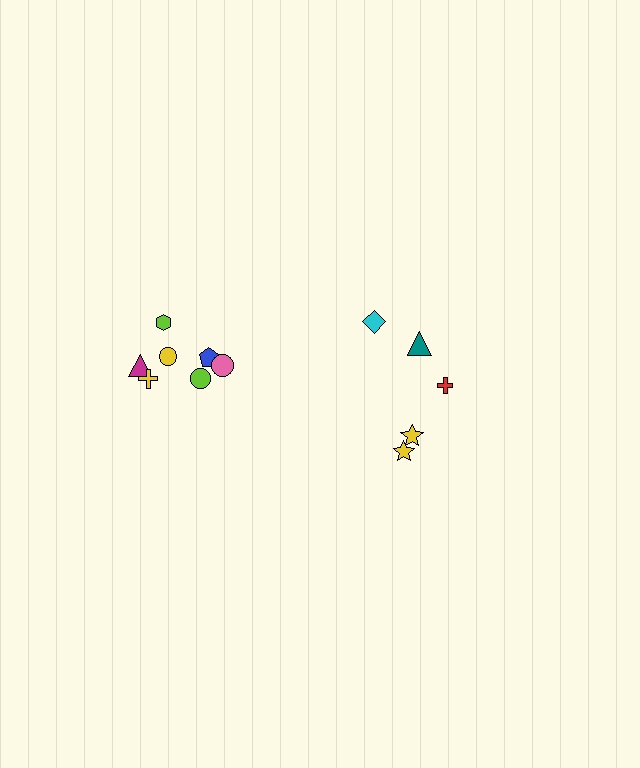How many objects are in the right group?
There are 5 objects.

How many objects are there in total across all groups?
There are 12 objects.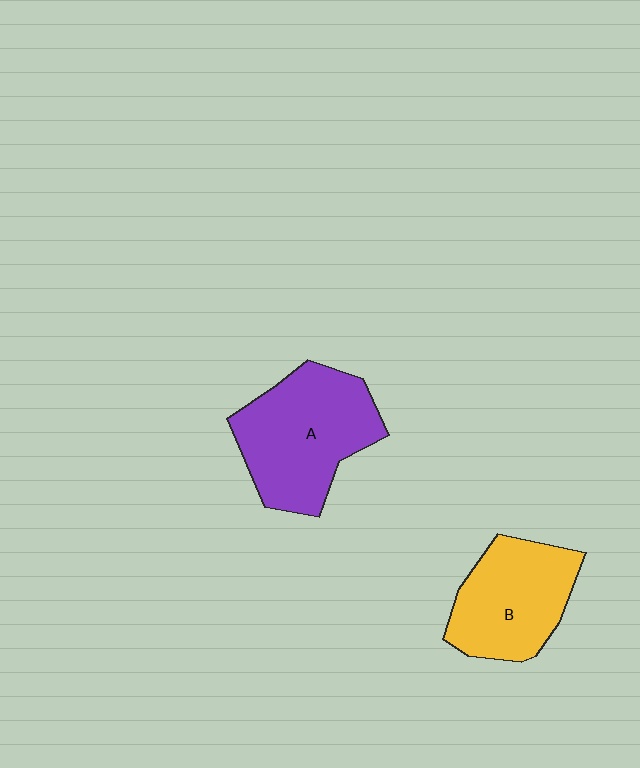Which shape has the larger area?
Shape A (purple).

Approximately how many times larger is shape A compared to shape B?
Approximately 1.2 times.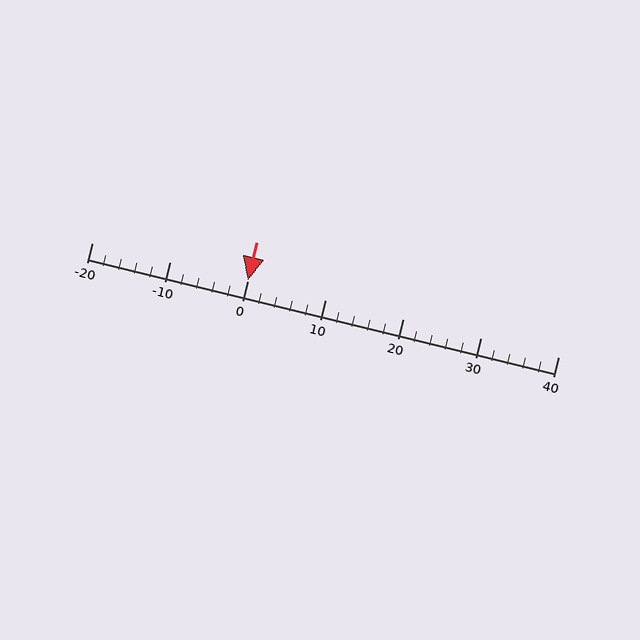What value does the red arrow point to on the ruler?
The red arrow points to approximately 0.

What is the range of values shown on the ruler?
The ruler shows values from -20 to 40.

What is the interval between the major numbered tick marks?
The major tick marks are spaced 10 units apart.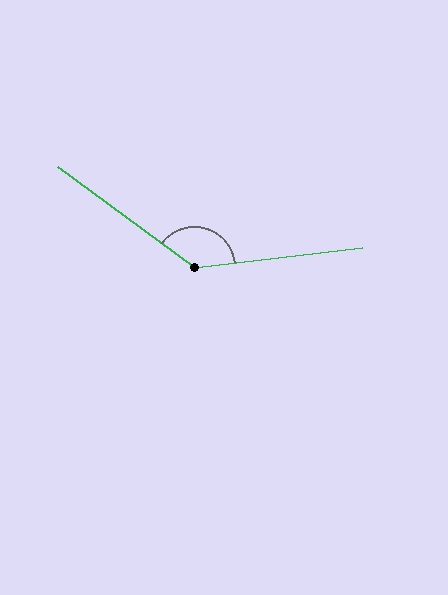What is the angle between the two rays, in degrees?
Approximately 137 degrees.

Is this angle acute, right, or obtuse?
It is obtuse.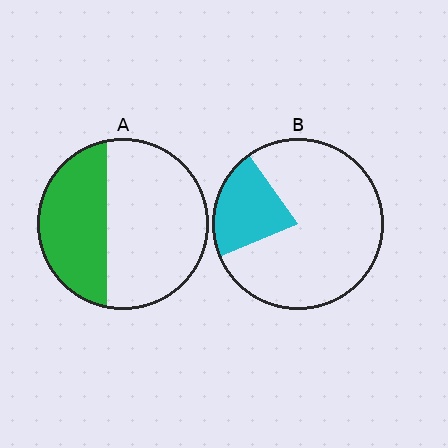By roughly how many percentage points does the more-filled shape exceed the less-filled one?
By roughly 15 percentage points (A over B).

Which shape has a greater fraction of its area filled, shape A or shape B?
Shape A.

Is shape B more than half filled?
No.